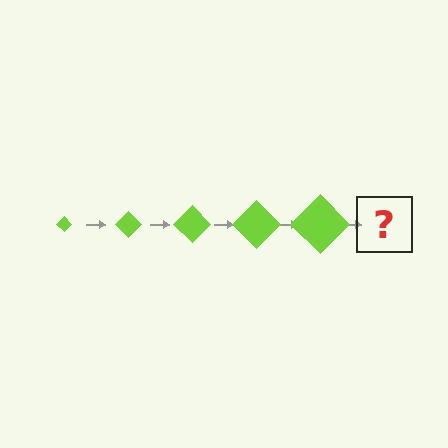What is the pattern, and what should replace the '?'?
The pattern is that the diamond gets progressively larger each step. The '?' should be a lime diamond, larger than the previous one.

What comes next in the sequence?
The next element should be a lime diamond, larger than the previous one.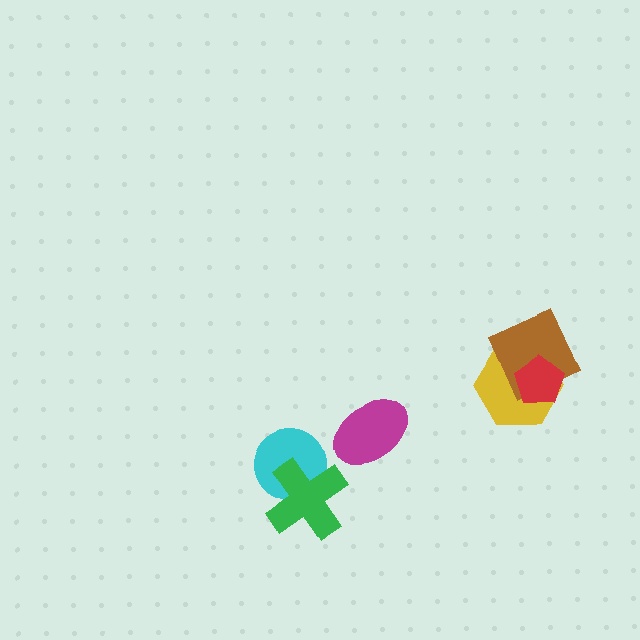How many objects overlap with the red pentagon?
2 objects overlap with the red pentagon.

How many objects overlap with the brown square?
2 objects overlap with the brown square.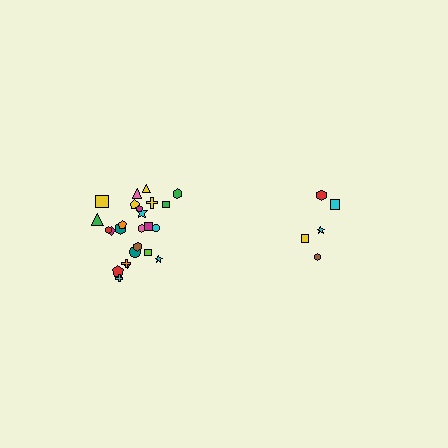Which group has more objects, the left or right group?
The left group.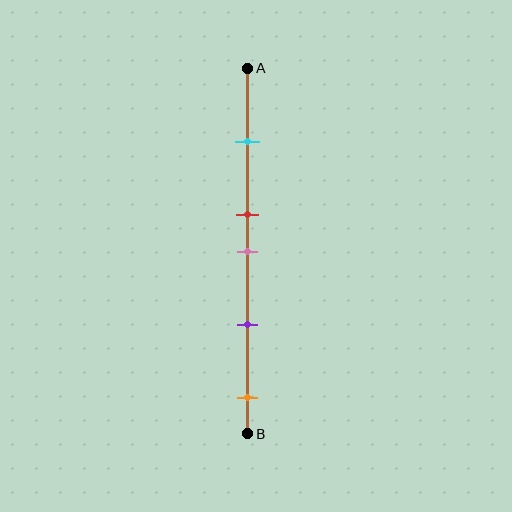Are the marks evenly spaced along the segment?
No, the marks are not evenly spaced.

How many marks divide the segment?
There are 5 marks dividing the segment.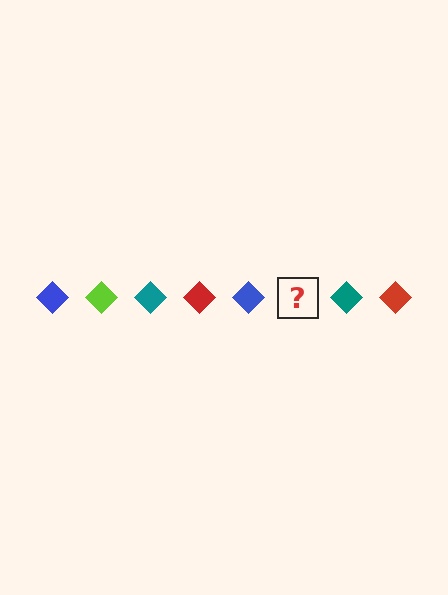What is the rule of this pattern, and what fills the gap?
The rule is that the pattern cycles through blue, lime, teal, red diamonds. The gap should be filled with a lime diamond.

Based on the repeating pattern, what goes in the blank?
The blank should be a lime diamond.